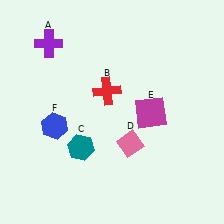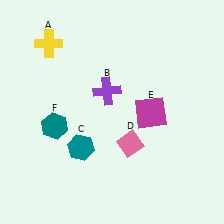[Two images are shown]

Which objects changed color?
A changed from purple to yellow. B changed from red to purple. F changed from blue to teal.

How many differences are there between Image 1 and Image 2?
There are 3 differences between the two images.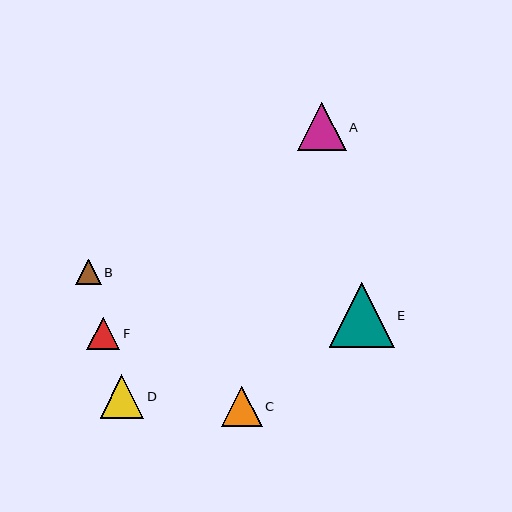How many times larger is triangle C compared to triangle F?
Triangle C is approximately 1.2 times the size of triangle F.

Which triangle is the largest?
Triangle E is the largest with a size of approximately 65 pixels.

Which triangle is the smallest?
Triangle B is the smallest with a size of approximately 26 pixels.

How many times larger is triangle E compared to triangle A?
Triangle E is approximately 1.3 times the size of triangle A.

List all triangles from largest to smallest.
From largest to smallest: E, A, D, C, F, B.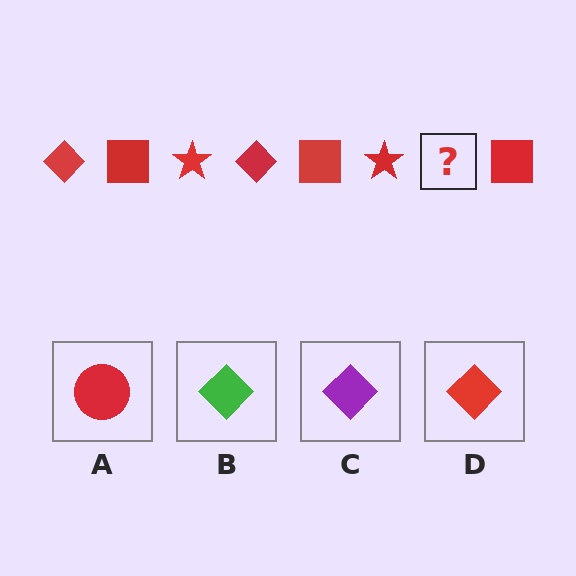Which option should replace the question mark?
Option D.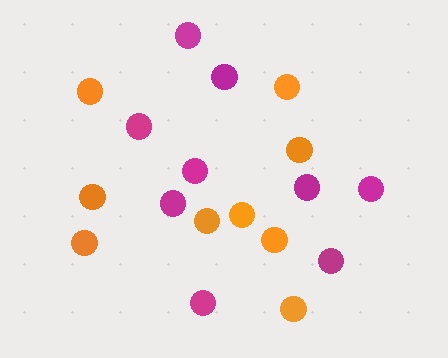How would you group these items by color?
There are 2 groups: one group of orange circles (9) and one group of magenta circles (9).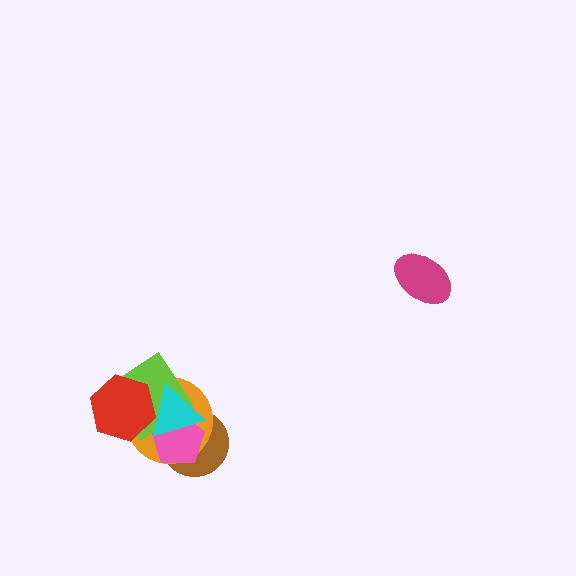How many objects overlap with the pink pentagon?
4 objects overlap with the pink pentagon.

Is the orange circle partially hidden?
Yes, it is partially covered by another shape.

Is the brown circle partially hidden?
Yes, it is partially covered by another shape.